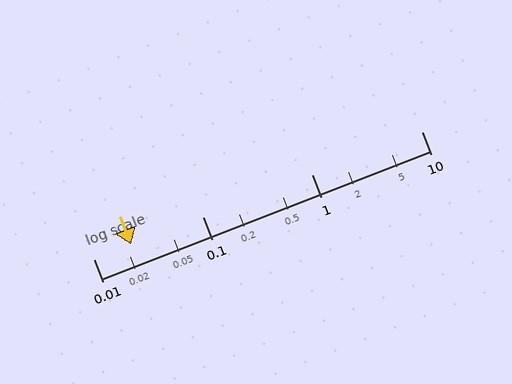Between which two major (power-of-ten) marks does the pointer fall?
The pointer is between 0.01 and 0.1.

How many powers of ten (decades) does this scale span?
The scale spans 3 decades, from 0.01 to 10.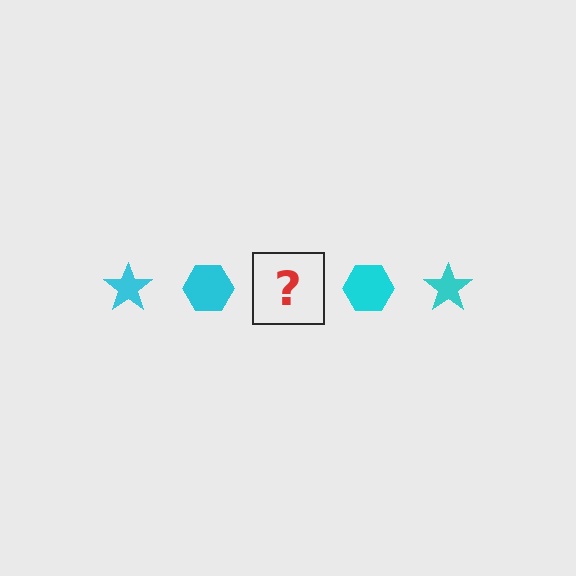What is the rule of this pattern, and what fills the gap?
The rule is that the pattern cycles through star, hexagon shapes in cyan. The gap should be filled with a cyan star.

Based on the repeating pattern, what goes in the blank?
The blank should be a cyan star.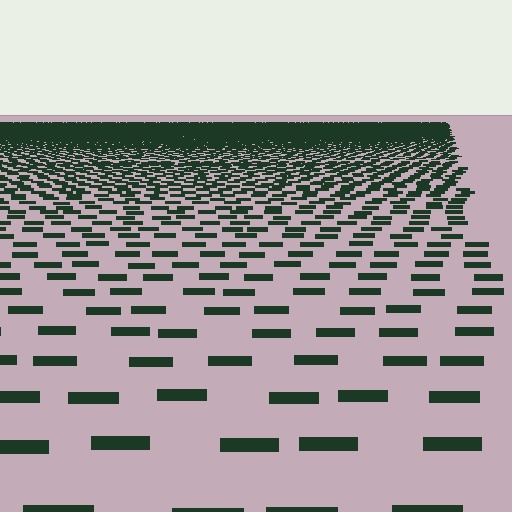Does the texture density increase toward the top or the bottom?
Density increases toward the top.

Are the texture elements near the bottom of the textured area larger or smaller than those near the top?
Larger. Near the bottom, elements are closer to the viewer and appear at a bigger on-screen size.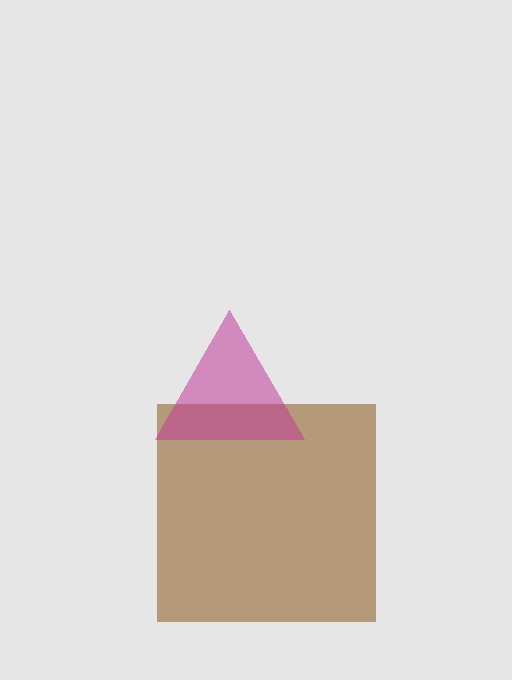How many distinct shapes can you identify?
There are 2 distinct shapes: a brown square, a magenta triangle.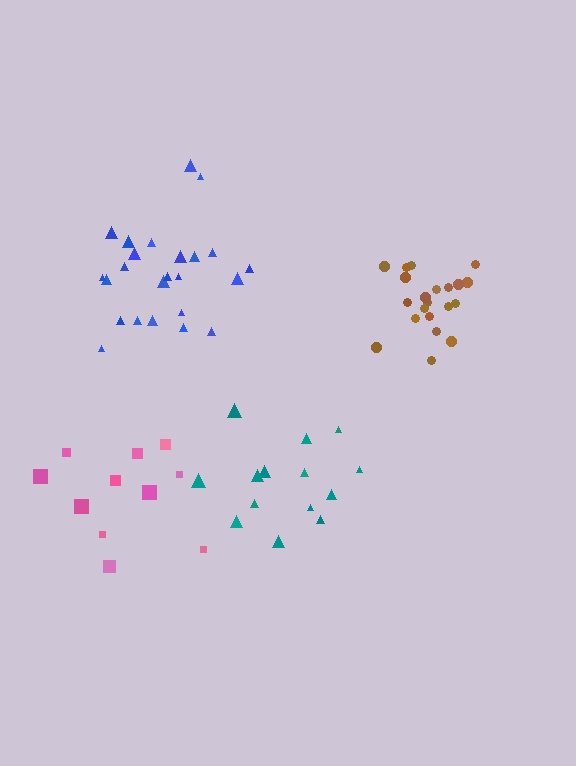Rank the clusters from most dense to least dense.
brown, blue, teal, pink.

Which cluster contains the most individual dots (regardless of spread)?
Blue (24).